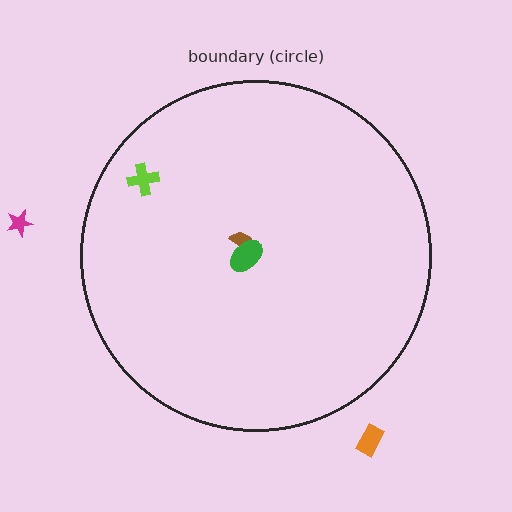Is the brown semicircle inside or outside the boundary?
Inside.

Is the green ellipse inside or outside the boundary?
Inside.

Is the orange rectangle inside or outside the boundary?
Outside.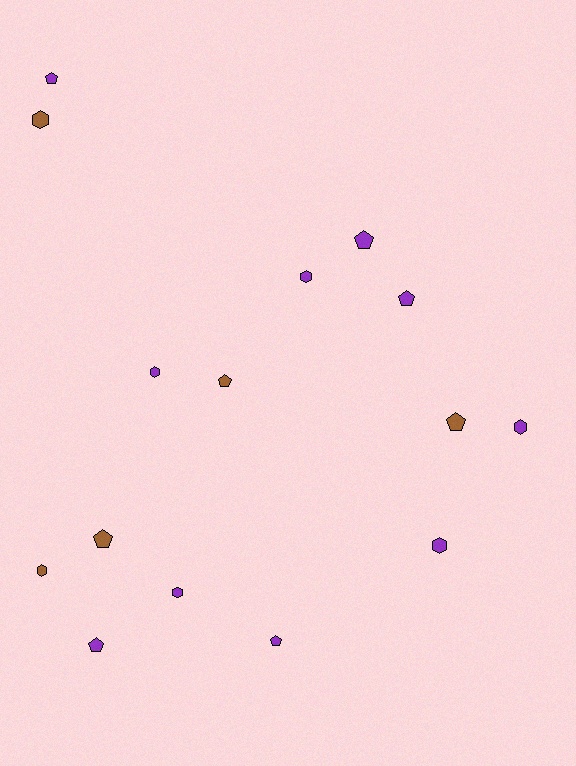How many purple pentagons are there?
There are 5 purple pentagons.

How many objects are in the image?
There are 15 objects.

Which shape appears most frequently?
Pentagon, with 8 objects.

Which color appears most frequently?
Purple, with 10 objects.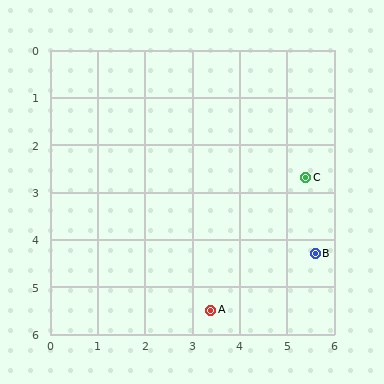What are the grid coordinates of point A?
Point A is at approximately (3.4, 5.5).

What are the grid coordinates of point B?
Point B is at approximately (5.6, 4.3).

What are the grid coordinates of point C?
Point C is at approximately (5.4, 2.7).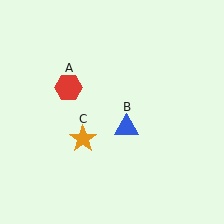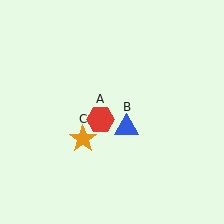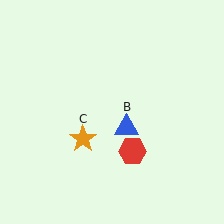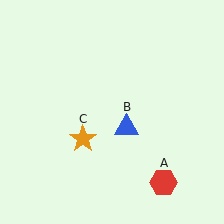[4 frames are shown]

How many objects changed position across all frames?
1 object changed position: red hexagon (object A).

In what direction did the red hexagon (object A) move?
The red hexagon (object A) moved down and to the right.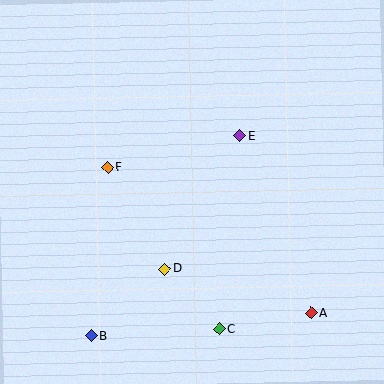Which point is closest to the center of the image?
Point E at (239, 136) is closest to the center.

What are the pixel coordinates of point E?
Point E is at (239, 136).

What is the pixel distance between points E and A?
The distance between E and A is 191 pixels.